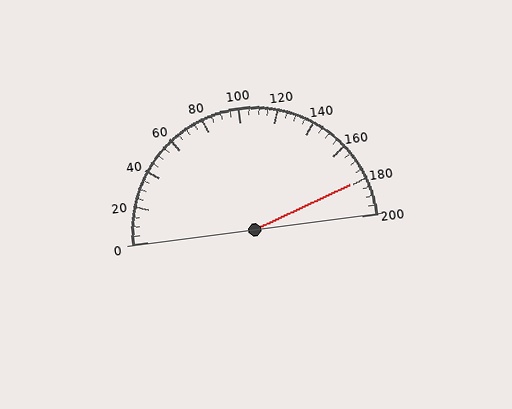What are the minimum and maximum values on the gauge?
The gauge ranges from 0 to 200.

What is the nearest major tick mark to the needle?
The nearest major tick mark is 180.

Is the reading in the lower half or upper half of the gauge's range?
The reading is in the upper half of the range (0 to 200).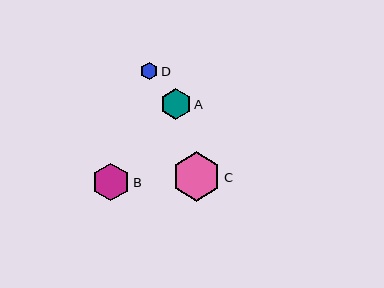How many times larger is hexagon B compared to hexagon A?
Hexagon B is approximately 1.2 times the size of hexagon A.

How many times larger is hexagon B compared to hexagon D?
Hexagon B is approximately 2.2 times the size of hexagon D.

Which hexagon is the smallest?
Hexagon D is the smallest with a size of approximately 17 pixels.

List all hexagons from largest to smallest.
From largest to smallest: C, B, A, D.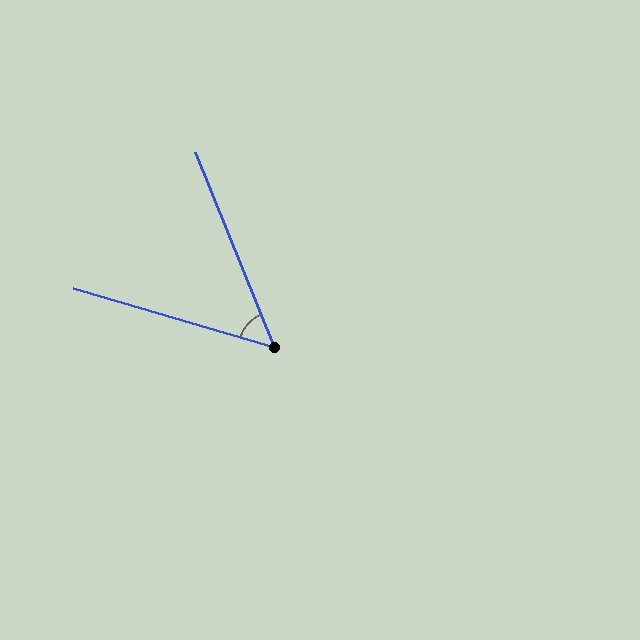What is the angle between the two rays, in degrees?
Approximately 51 degrees.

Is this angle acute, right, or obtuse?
It is acute.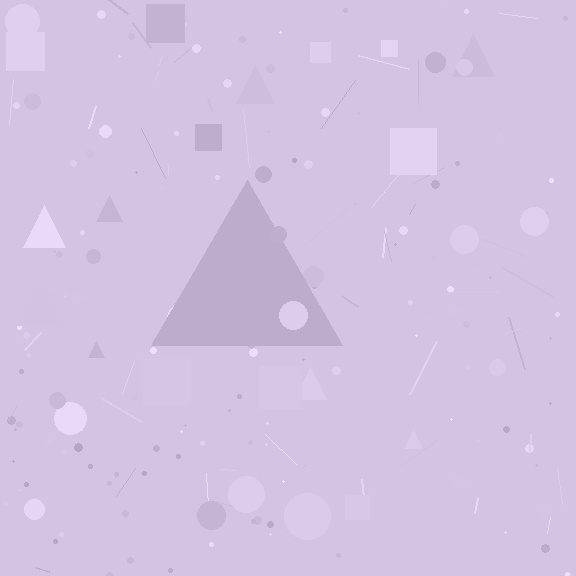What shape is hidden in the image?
A triangle is hidden in the image.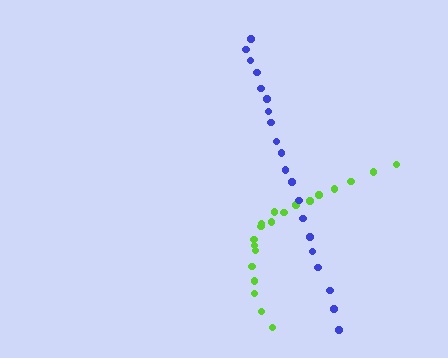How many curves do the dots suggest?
There are 2 distinct paths.